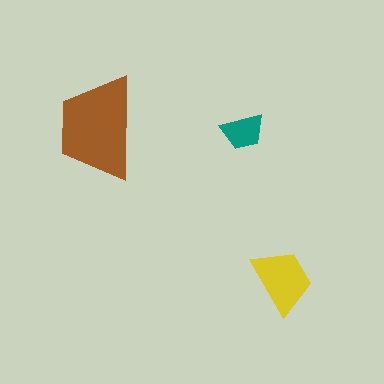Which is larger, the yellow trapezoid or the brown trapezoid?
The brown one.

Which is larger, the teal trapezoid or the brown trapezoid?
The brown one.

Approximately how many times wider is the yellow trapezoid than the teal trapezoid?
About 1.5 times wider.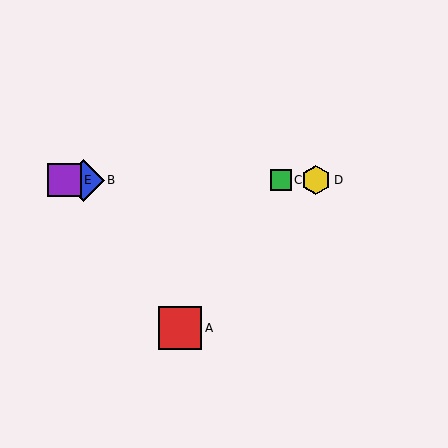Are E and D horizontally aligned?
Yes, both are at y≈180.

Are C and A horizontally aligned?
No, C is at y≈180 and A is at y≈328.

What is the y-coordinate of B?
Object B is at y≈180.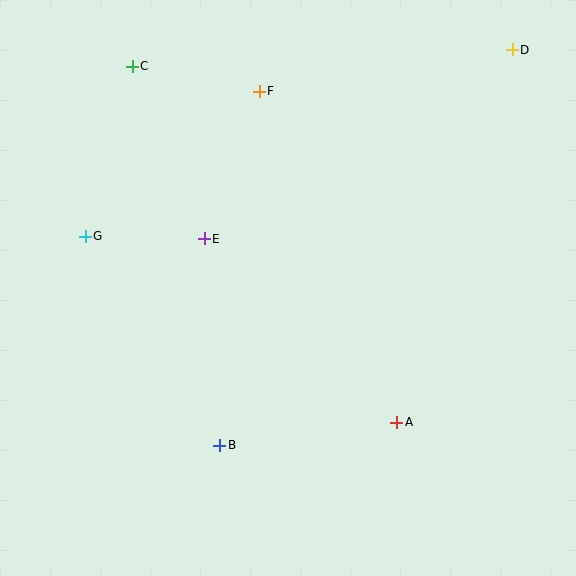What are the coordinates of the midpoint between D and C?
The midpoint between D and C is at (322, 58).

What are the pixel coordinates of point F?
Point F is at (259, 91).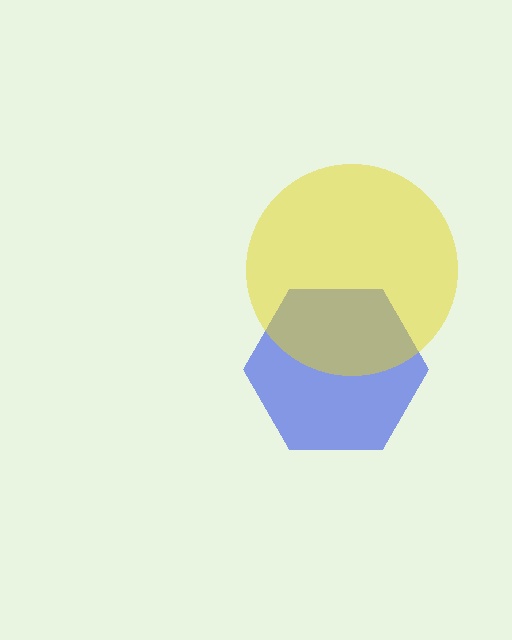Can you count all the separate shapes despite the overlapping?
Yes, there are 2 separate shapes.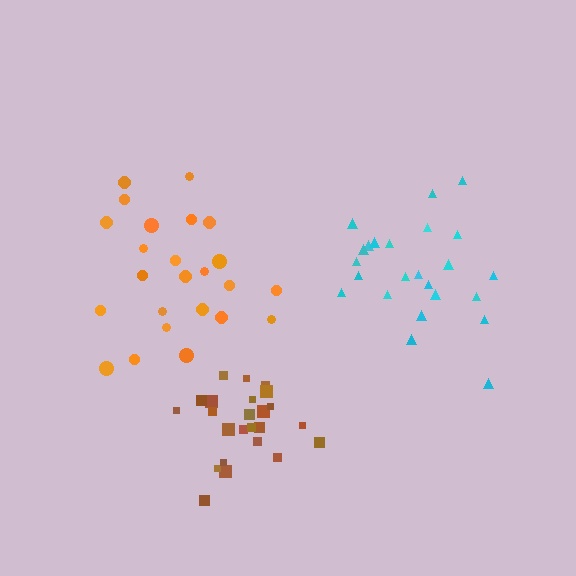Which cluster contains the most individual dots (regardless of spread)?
Orange (24).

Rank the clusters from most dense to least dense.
brown, orange, cyan.